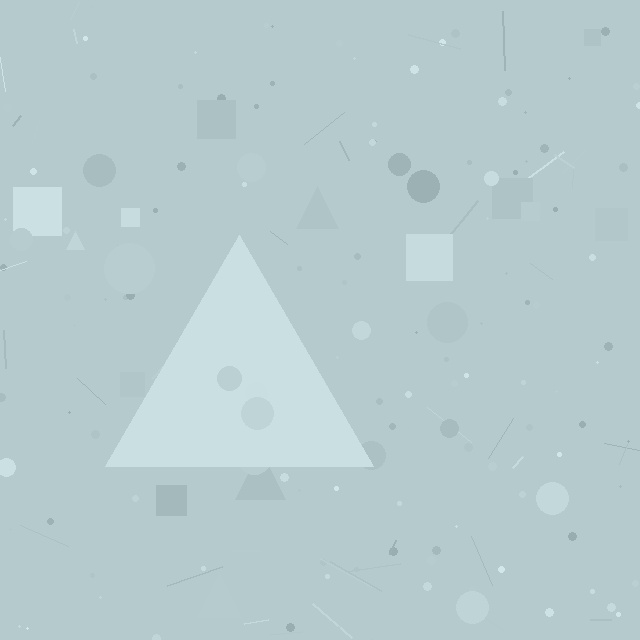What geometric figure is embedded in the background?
A triangle is embedded in the background.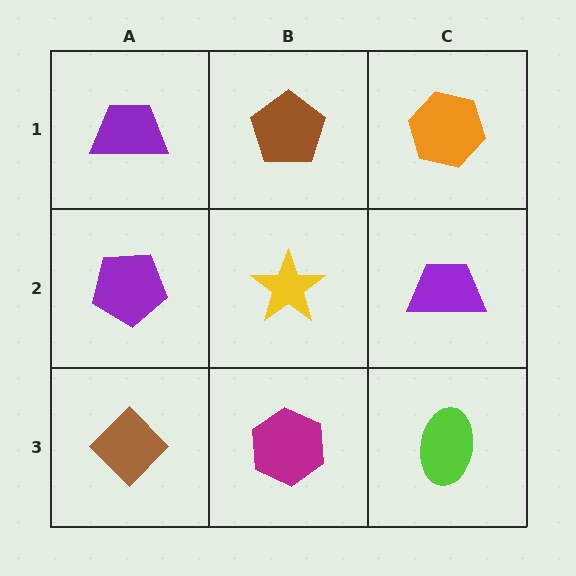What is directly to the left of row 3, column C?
A magenta hexagon.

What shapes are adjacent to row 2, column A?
A purple trapezoid (row 1, column A), a brown diamond (row 3, column A), a yellow star (row 2, column B).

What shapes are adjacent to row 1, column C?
A purple trapezoid (row 2, column C), a brown pentagon (row 1, column B).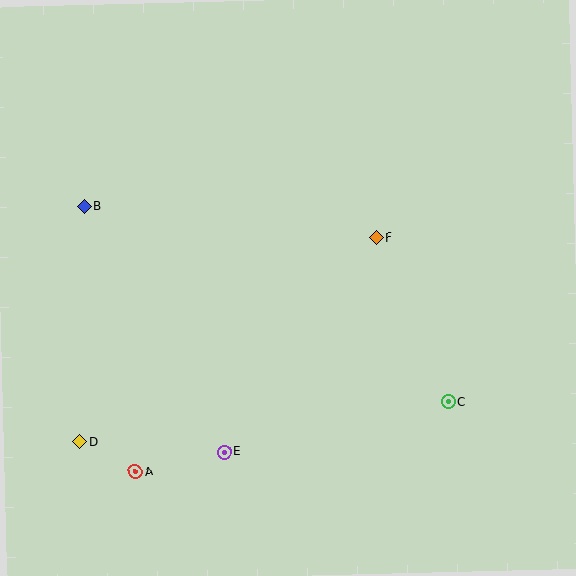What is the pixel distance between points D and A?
The distance between D and A is 63 pixels.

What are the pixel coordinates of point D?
Point D is at (80, 442).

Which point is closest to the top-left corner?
Point B is closest to the top-left corner.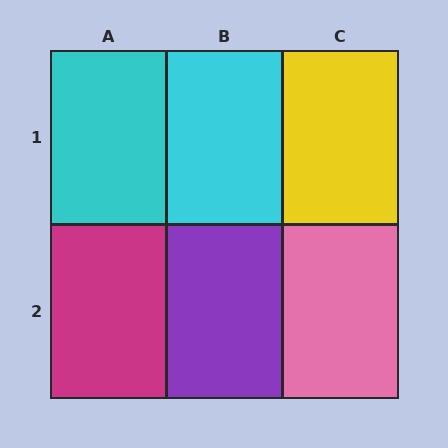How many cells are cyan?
2 cells are cyan.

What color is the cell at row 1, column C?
Yellow.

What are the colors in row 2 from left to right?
Magenta, purple, pink.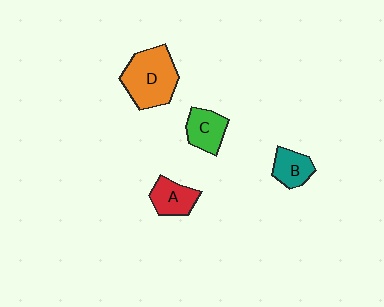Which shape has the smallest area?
Shape B (teal).